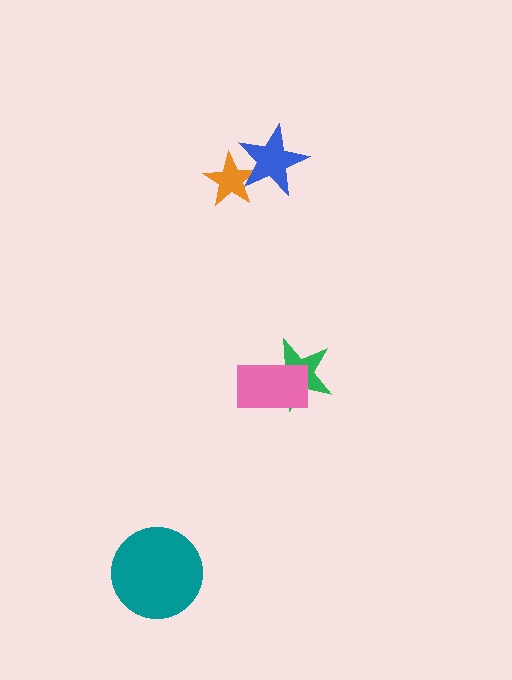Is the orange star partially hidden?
Yes, it is partially covered by another shape.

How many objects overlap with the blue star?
1 object overlaps with the blue star.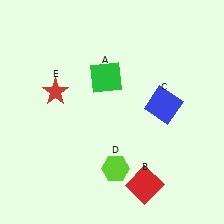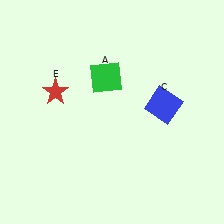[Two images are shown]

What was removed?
The lime hexagon (D), the red square (B) were removed in Image 2.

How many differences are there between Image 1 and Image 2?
There are 2 differences between the two images.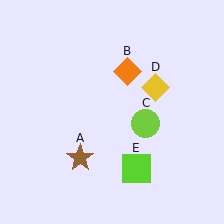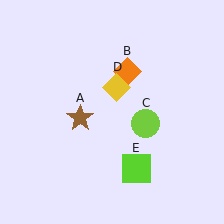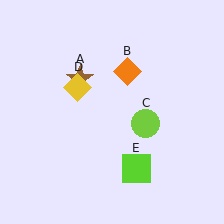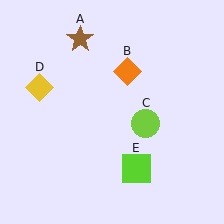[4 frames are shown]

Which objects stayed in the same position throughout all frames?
Orange diamond (object B) and lime circle (object C) and lime square (object E) remained stationary.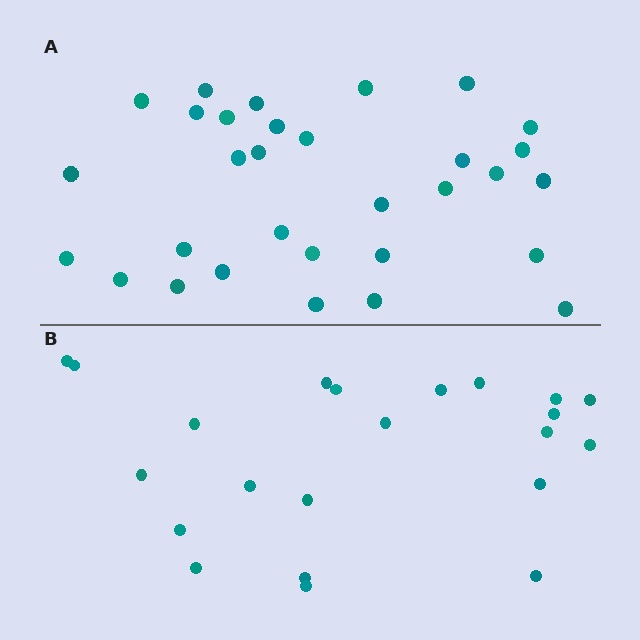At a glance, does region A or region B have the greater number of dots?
Region A (the top region) has more dots.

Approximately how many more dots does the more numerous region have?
Region A has roughly 8 or so more dots than region B.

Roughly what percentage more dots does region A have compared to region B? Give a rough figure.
About 40% more.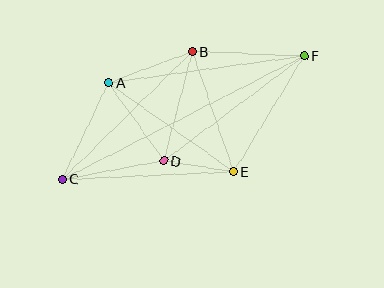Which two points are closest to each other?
Points D and E are closest to each other.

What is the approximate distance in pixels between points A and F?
The distance between A and F is approximately 197 pixels.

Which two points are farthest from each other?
Points C and F are farthest from each other.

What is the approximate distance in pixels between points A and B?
The distance between A and B is approximately 89 pixels.